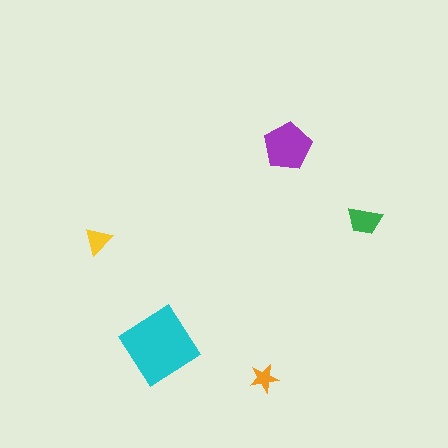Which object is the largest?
The cyan diamond.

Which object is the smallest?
The orange star.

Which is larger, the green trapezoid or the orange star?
The green trapezoid.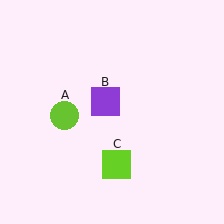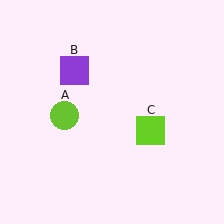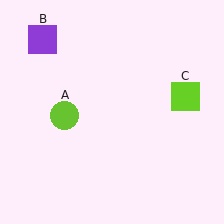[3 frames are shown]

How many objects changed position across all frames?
2 objects changed position: purple square (object B), lime square (object C).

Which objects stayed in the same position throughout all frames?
Lime circle (object A) remained stationary.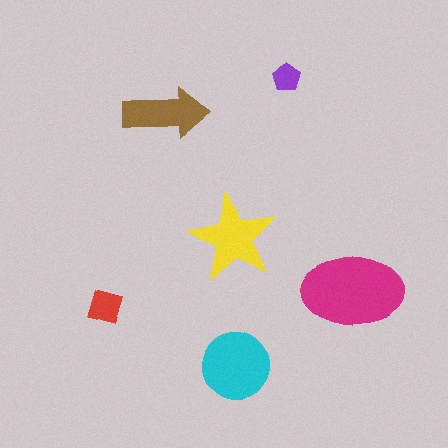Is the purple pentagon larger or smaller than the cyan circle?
Smaller.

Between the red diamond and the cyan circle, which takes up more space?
The cyan circle.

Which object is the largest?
The magenta ellipse.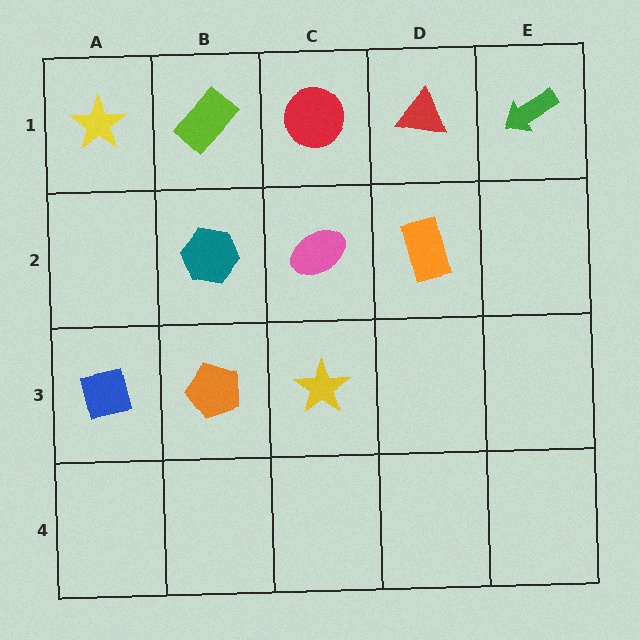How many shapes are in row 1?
5 shapes.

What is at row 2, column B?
A teal hexagon.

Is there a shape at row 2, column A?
No, that cell is empty.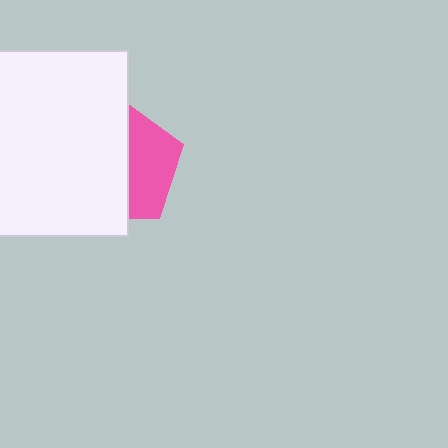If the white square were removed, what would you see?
You would see the complete pink pentagon.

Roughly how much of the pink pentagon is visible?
A small part of it is visible (roughly 40%).